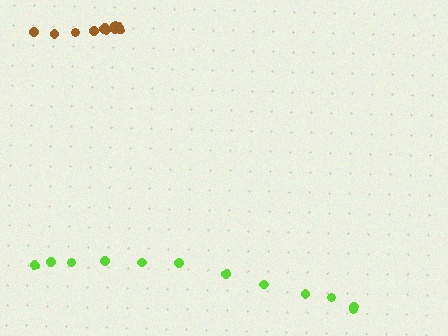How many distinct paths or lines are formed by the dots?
There are 2 distinct paths.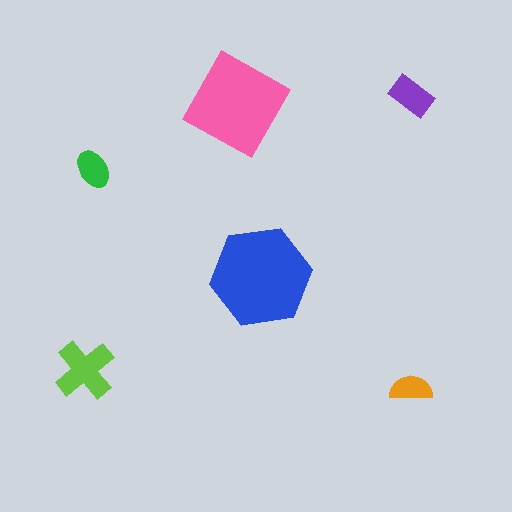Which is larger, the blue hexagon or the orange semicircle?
The blue hexagon.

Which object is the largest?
The blue hexagon.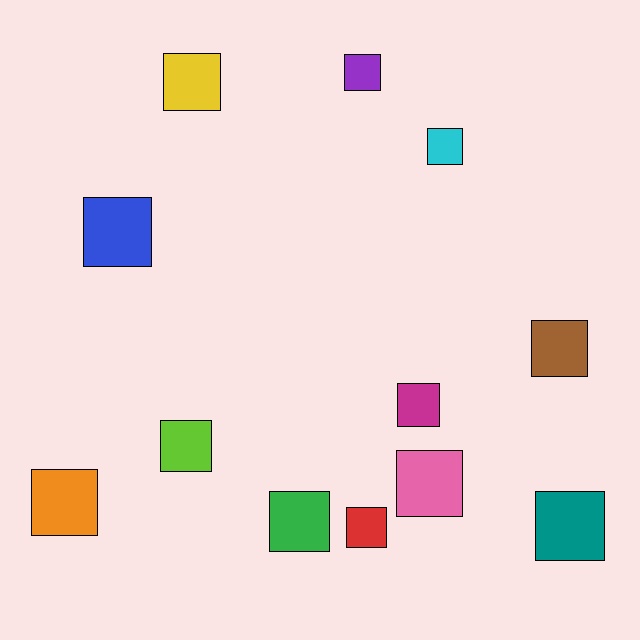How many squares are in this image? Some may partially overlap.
There are 12 squares.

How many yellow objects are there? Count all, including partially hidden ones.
There is 1 yellow object.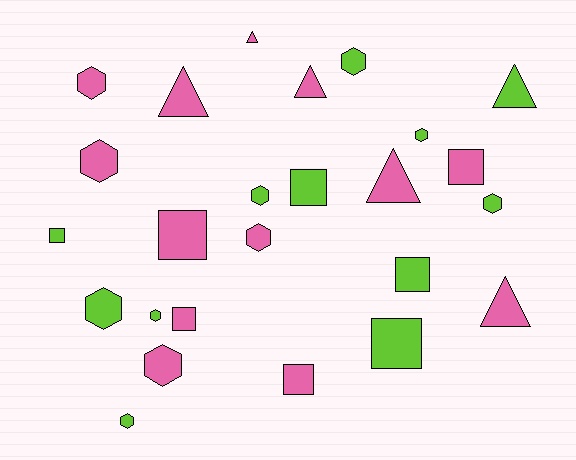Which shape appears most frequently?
Hexagon, with 11 objects.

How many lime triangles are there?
There is 1 lime triangle.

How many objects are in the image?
There are 25 objects.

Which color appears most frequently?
Pink, with 13 objects.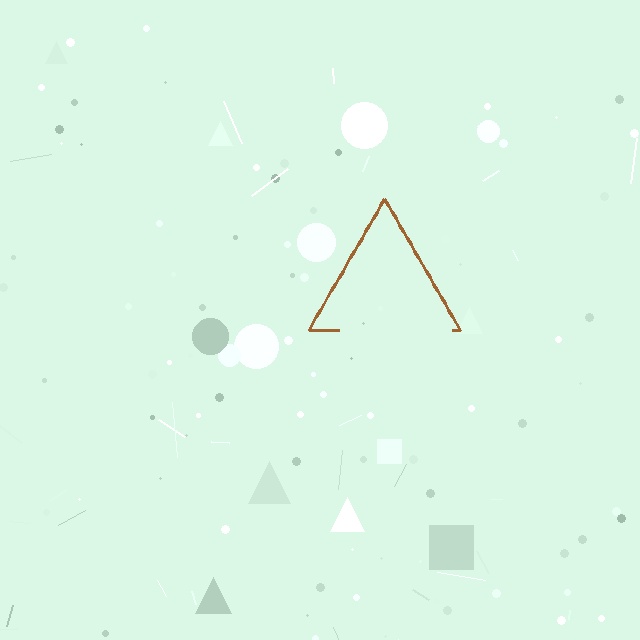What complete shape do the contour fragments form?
The contour fragments form a triangle.